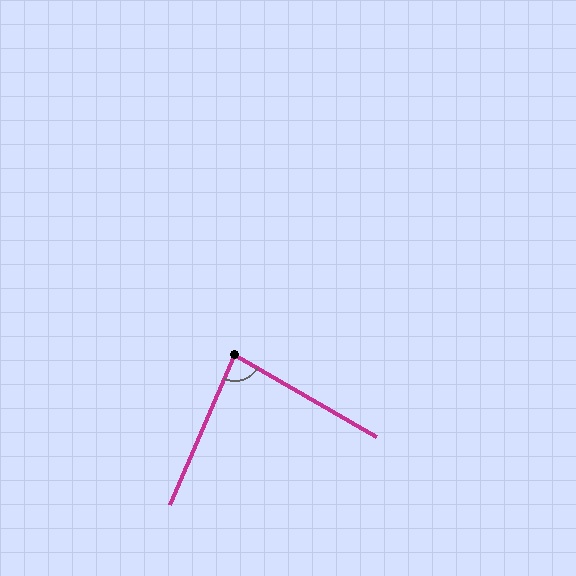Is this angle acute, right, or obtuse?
It is acute.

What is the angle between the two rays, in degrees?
Approximately 83 degrees.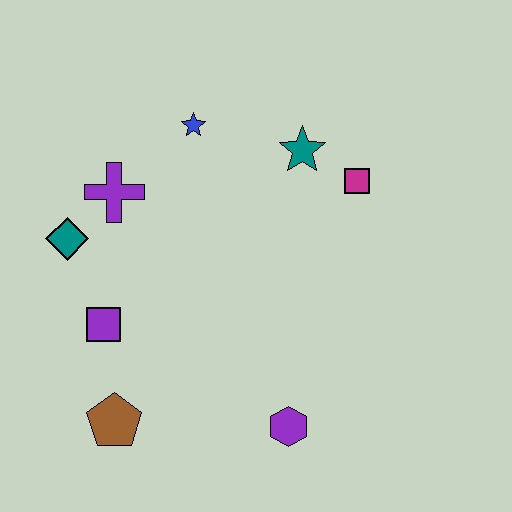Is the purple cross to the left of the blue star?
Yes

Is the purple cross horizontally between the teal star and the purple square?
Yes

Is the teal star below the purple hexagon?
No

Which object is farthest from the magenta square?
The brown pentagon is farthest from the magenta square.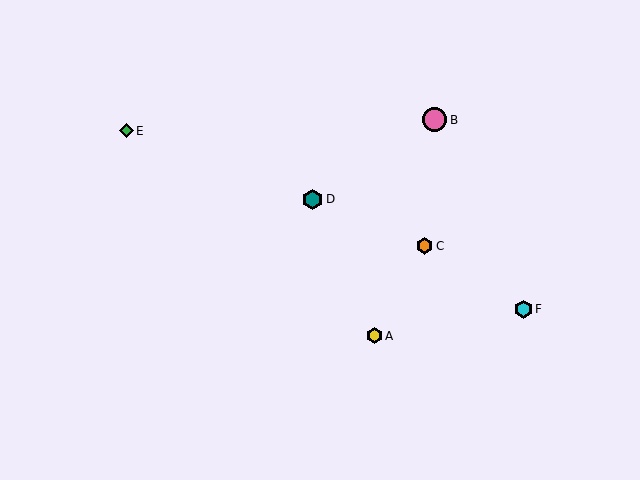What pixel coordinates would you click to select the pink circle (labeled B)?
Click at (435, 120) to select the pink circle B.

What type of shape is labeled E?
Shape E is a green diamond.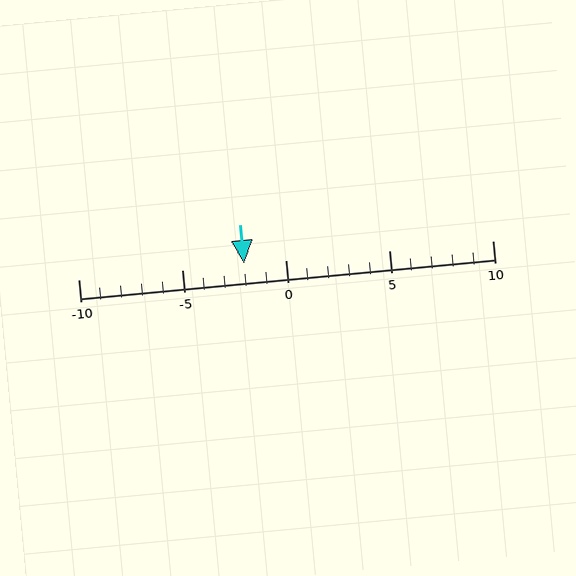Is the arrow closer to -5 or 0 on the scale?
The arrow is closer to 0.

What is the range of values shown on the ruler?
The ruler shows values from -10 to 10.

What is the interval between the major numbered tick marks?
The major tick marks are spaced 5 units apart.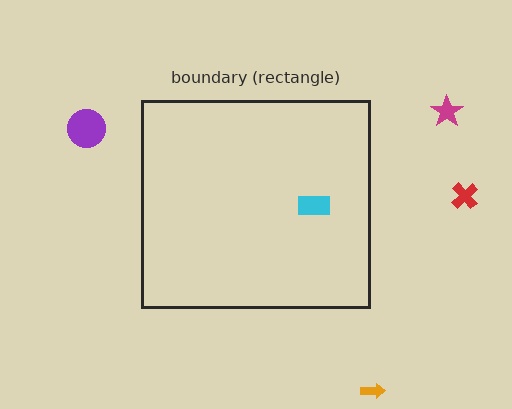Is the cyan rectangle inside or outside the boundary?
Inside.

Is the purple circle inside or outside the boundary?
Outside.